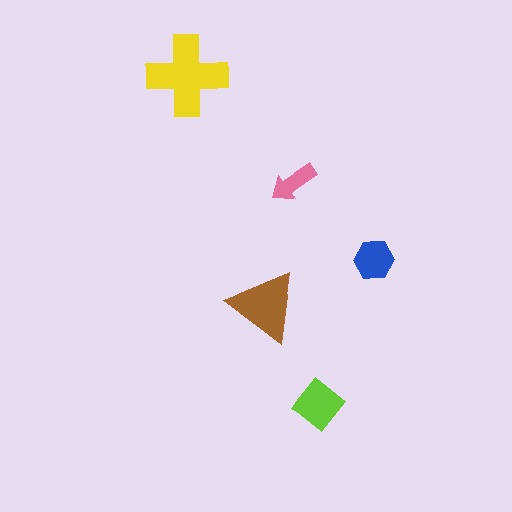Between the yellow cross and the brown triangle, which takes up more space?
The yellow cross.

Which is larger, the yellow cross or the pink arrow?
The yellow cross.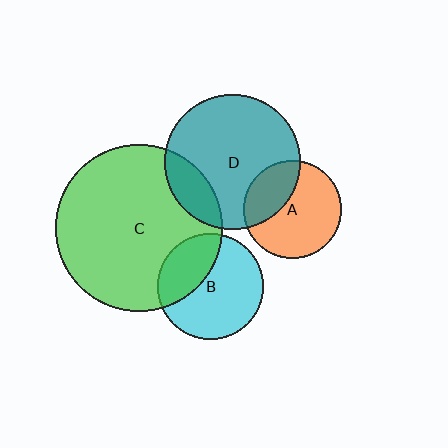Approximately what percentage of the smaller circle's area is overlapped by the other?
Approximately 35%.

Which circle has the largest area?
Circle C (green).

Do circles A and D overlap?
Yes.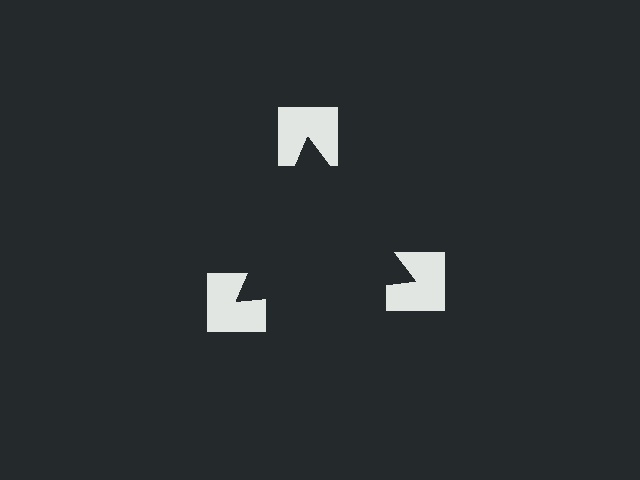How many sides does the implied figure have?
3 sides.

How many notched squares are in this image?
There are 3 — one at each vertex of the illusory triangle.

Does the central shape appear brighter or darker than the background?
It typically appears slightly darker than the background, even though no actual brightness change is drawn.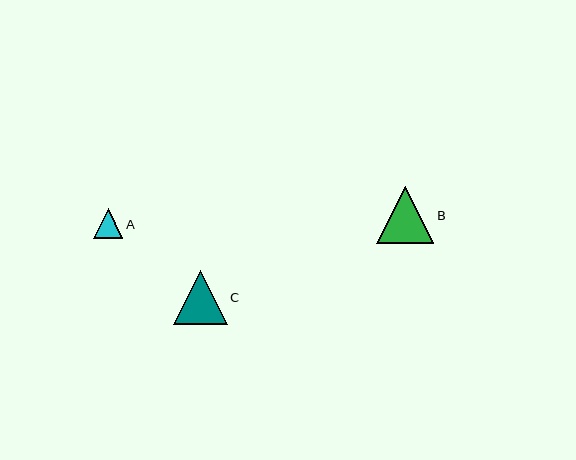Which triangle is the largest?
Triangle B is the largest with a size of approximately 57 pixels.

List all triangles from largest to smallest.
From largest to smallest: B, C, A.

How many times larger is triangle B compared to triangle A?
Triangle B is approximately 1.9 times the size of triangle A.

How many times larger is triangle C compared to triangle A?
Triangle C is approximately 1.8 times the size of triangle A.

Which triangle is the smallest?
Triangle A is the smallest with a size of approximately 30 pixels.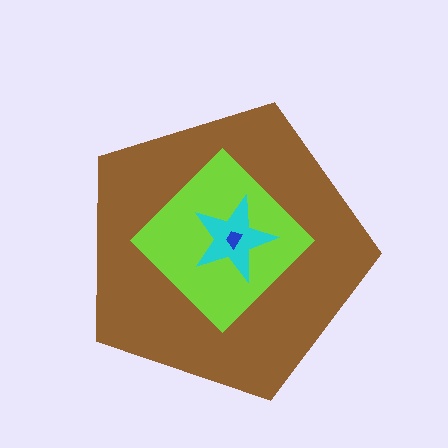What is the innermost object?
The blue trapezoid.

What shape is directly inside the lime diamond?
The cyan star.